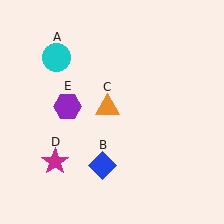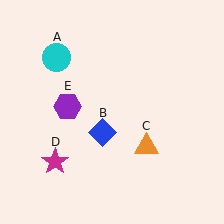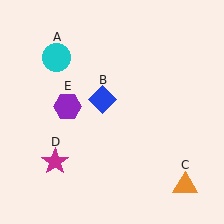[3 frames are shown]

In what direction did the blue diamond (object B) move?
The blue diamond (object B) moved up.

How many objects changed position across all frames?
2 objects changed position: blue diamond (object B), orange triangle (object C).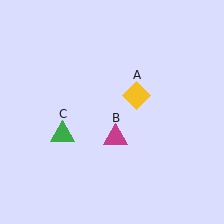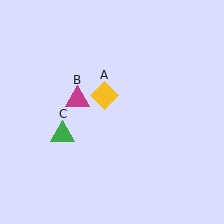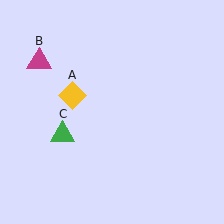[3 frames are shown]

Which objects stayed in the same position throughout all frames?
Green triangle (object C) remained stationary.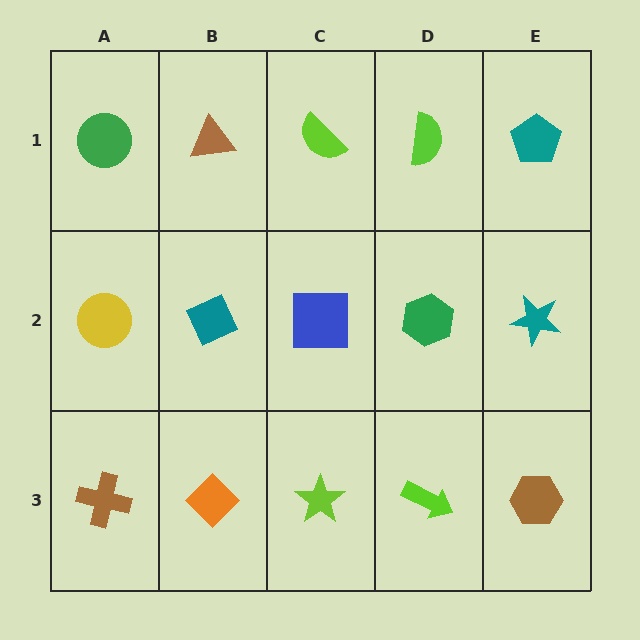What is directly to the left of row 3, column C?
An orange diamond.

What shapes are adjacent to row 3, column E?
A teal star (row 2, column E), a lime arrow (row 3, column D).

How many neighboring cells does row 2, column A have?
3.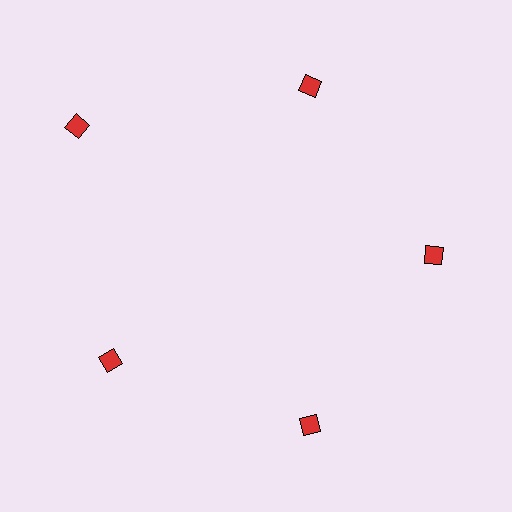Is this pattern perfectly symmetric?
No. The 5 red diamonds are arranged in a ring, but one element near the 10 o'clock position is pushed outward from the center, breaking the 5-fold rotational symmetry.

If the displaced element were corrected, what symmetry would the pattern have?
It would have 5-fold rotational symmetry — the pattern would map onto itself every 72 degrees.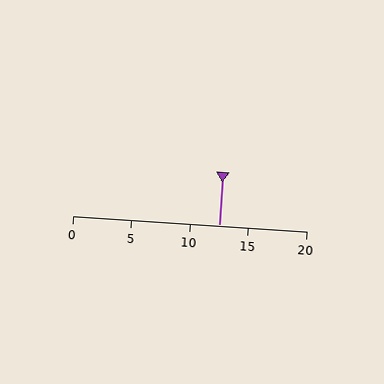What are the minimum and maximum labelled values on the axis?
The axis runs from 0 to 20.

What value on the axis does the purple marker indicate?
The marker indicates approximately 12.5.